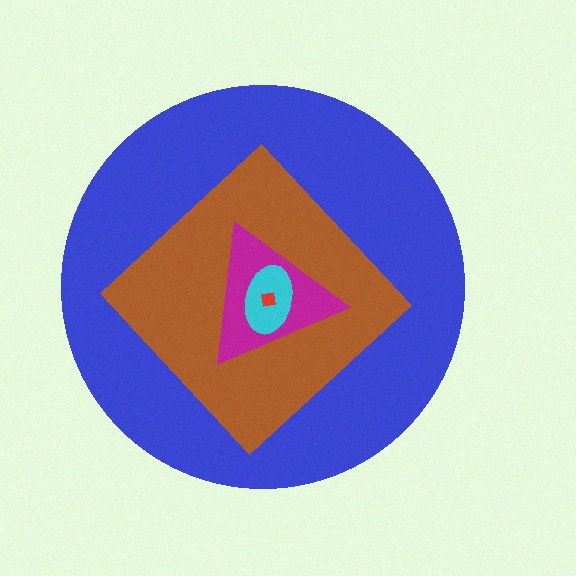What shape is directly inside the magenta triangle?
The cyan ellipse.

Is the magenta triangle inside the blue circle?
Yes.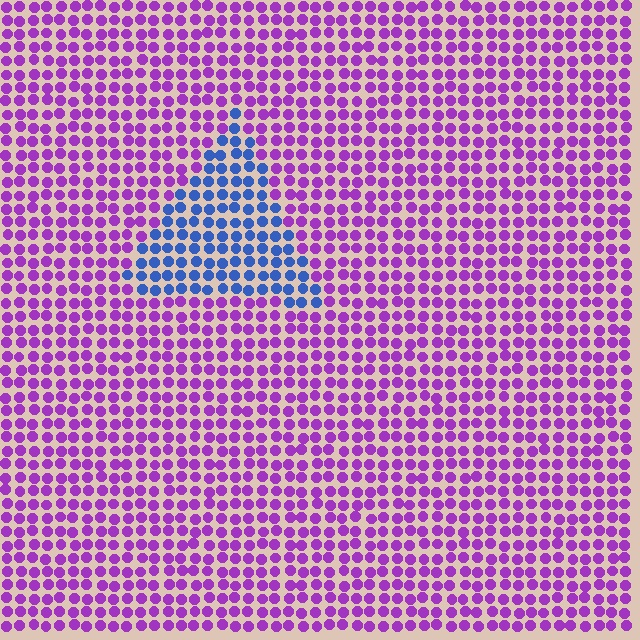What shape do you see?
I see a triangle.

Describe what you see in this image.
The image is filled with small purple elements in a uniform arrangement. A triangle-shaped region is visible where the elements are tinted to a slightly different hue, forming a subtle color boundary.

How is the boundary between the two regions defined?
The boundary is defined purely by a slight shift in hue (about 65 degrees). Spacing, size, and orientation are identical on both sides.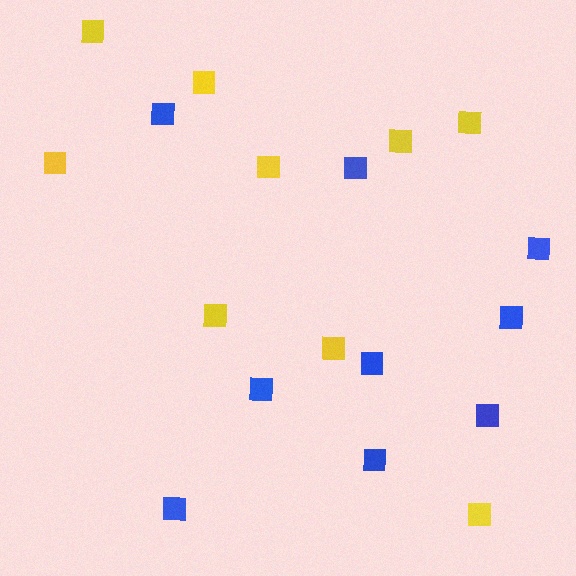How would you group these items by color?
There are 2 groups: one group of blue squares (9) and one group of yellow squares (9).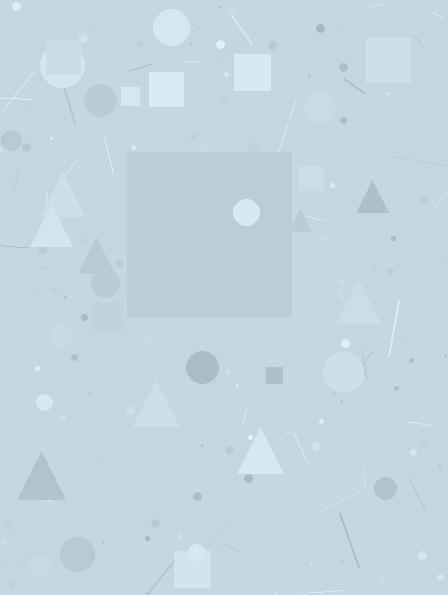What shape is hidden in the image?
A square is hidden in the image.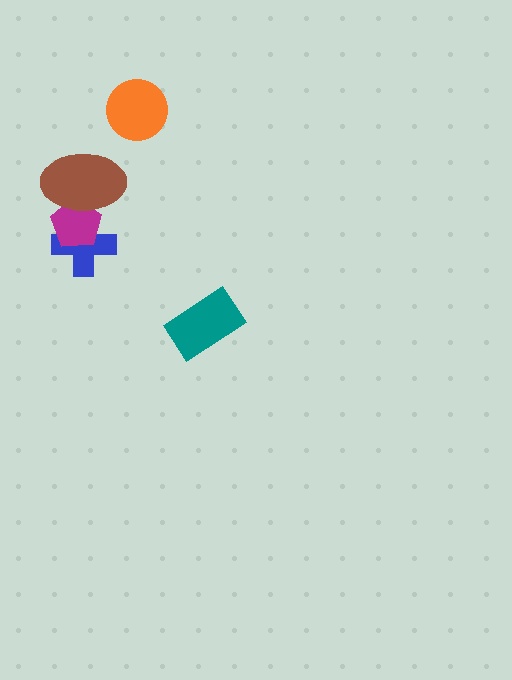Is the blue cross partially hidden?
Yes, it is partially covered by another shape.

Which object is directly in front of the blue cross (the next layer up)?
The magenta pentagon is directly in front of the blue cross.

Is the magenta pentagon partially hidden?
Yes, it is partially covered by another shape.